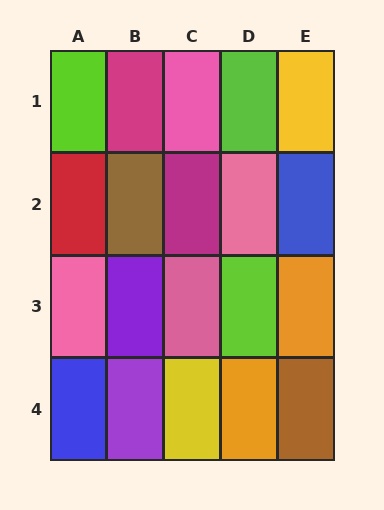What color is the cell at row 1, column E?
Yellow.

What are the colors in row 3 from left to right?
Pink, purple, pink, lime, orange.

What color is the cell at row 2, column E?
Blue.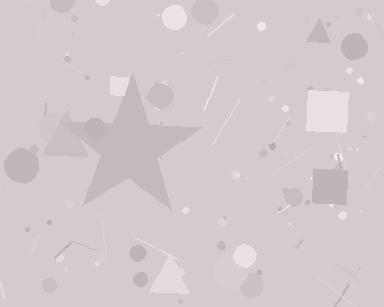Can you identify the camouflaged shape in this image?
The camouflaged shape is a star.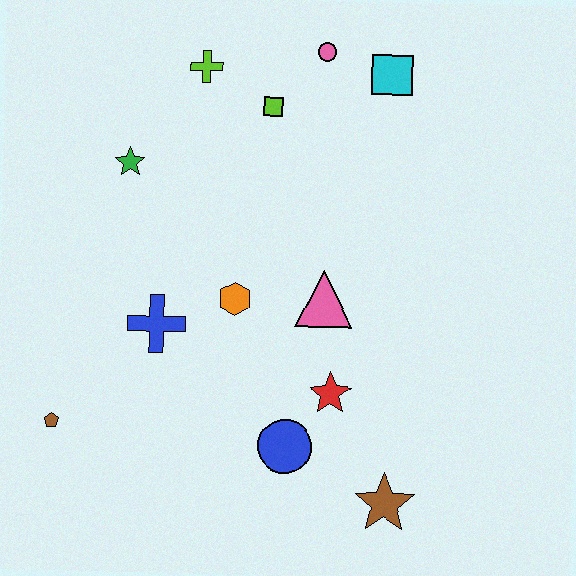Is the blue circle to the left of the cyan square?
Yes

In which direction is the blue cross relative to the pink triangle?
The blue cross is to the left of the pink triangle.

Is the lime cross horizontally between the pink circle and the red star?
No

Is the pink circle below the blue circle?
No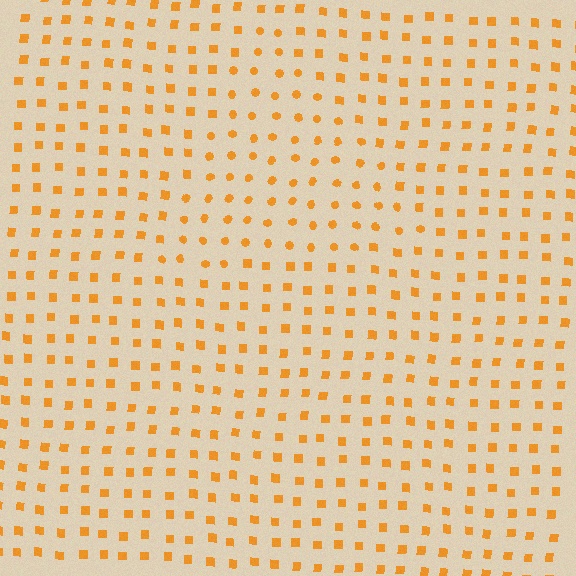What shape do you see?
I see a triangle.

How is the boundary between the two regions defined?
The boundary is defined by a change in element shape: circles inside vs. squares outside. All elements share the same color and spacing.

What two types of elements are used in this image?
The image uses circles inside the triangle region and squares outside it.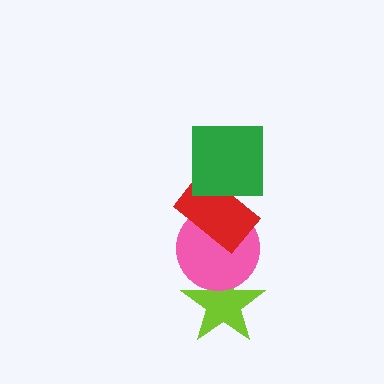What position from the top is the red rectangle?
The red rectangle is 2nd from the top.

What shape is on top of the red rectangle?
The green square is on top of the red rectangle.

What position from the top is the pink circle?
The pink circle is 3rd from the top.